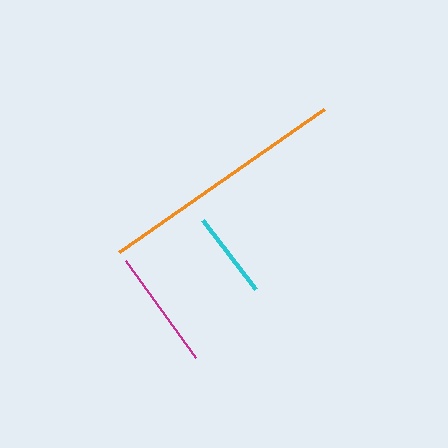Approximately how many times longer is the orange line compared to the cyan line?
The orange line is approximately 2.8 times the length of the cyan line.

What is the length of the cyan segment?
The cyan segment is approximately 88 pixels long.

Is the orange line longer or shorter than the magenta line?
The orange line is longer than the magenta line.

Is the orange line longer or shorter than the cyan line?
The orange line is longer than the cyan line.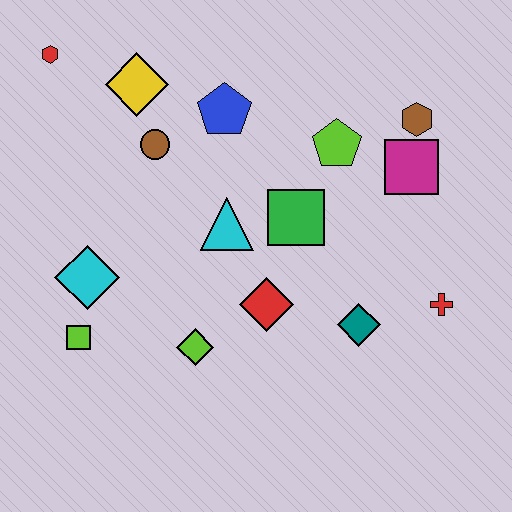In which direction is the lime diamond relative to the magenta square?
The lime diamond is to the left of the magenta square.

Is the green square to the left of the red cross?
Yes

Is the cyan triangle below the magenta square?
Yes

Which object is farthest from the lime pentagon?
The lime square is farthest from the lime pentagon.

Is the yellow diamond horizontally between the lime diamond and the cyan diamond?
Yes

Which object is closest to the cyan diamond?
The lime square is closest to the cyan diamond.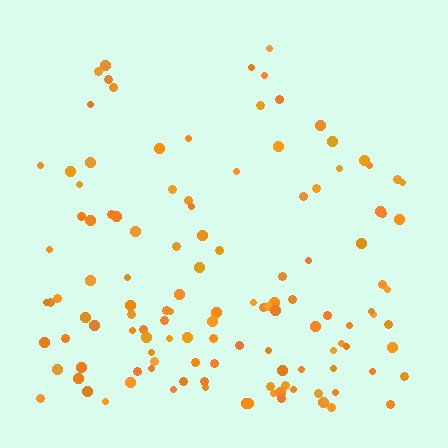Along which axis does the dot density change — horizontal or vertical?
Vertical.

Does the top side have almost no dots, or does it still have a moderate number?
Still a moderate number, just noticeably fewer than the bottom.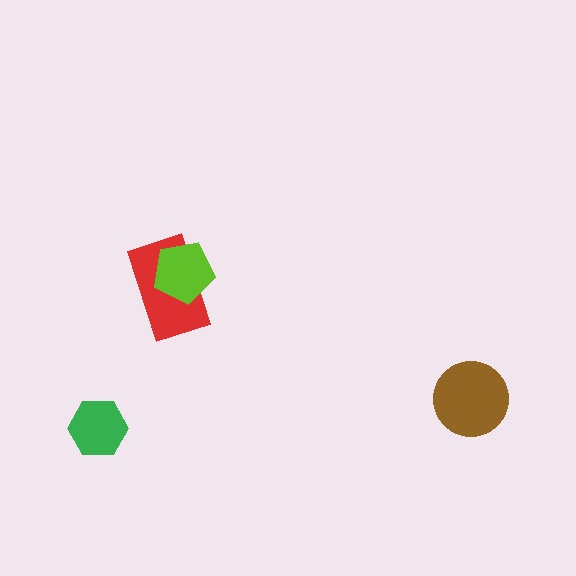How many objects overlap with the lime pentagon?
1 object overlaps with the lime pentagon.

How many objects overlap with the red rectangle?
1 object overlaps with the red rectangle.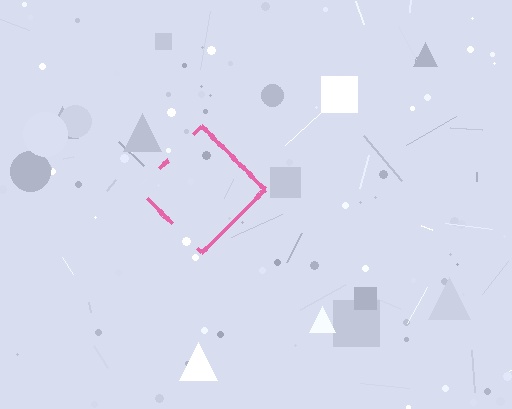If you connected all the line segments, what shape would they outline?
They would outline a diamond.